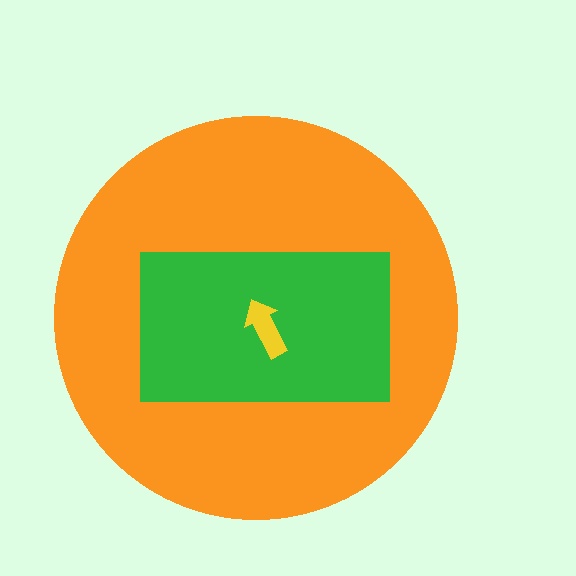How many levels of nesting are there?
3.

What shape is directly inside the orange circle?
The green rectangle.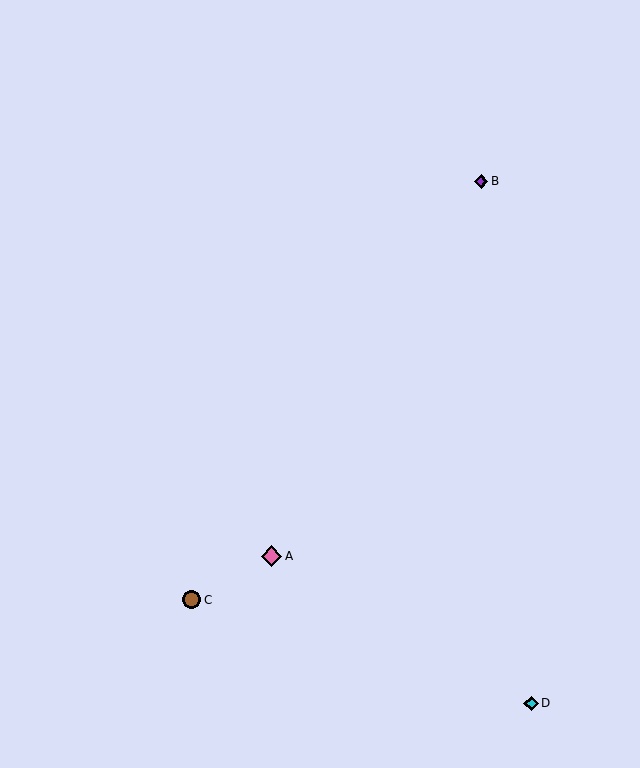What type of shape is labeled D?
Shape D is a cyan diamond.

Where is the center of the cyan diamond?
The center of the cyan diamond is at (531, 703).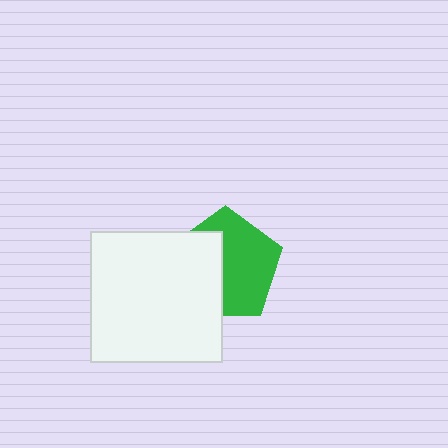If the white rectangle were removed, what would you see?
You would see the complete green pentagon.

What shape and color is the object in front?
The object in front is a white rectangle.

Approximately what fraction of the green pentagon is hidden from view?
Roughly 43% of the green pentagon is hidden behind the white rectangle.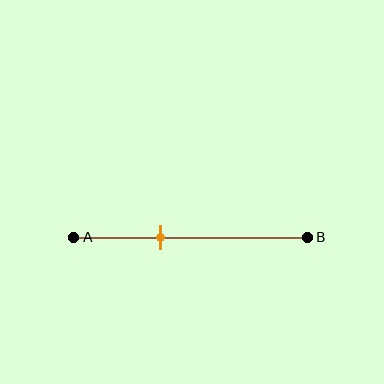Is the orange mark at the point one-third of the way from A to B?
No, the mark is at about 35% from A, not at the 33% one-third point.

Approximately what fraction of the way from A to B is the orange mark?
The orange mark is approximately 35% of the way from A to B.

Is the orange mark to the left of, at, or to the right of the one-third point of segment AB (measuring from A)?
The orange mark is to the right of the one-third point of segment AB.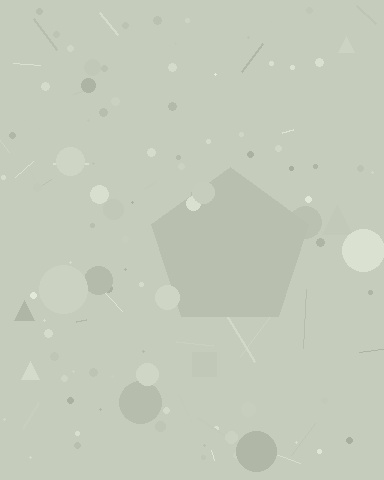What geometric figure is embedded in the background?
A pentagon is embedded in the background.